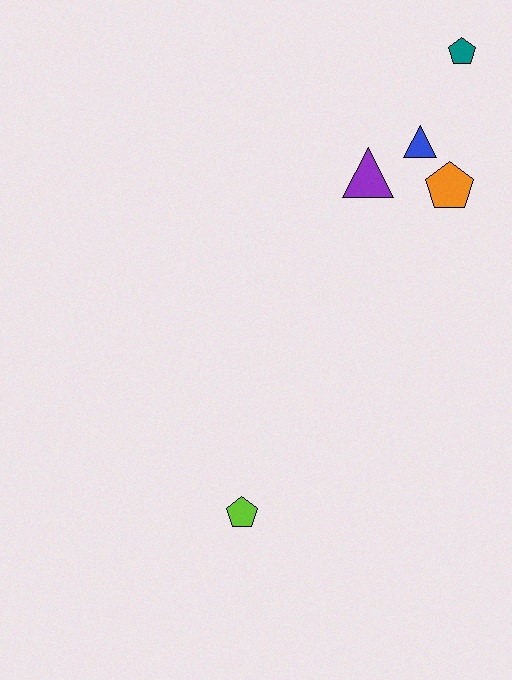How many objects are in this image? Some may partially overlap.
There are 5 objects.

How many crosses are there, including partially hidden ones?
There are no crosses.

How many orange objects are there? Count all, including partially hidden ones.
There is 1 orange object.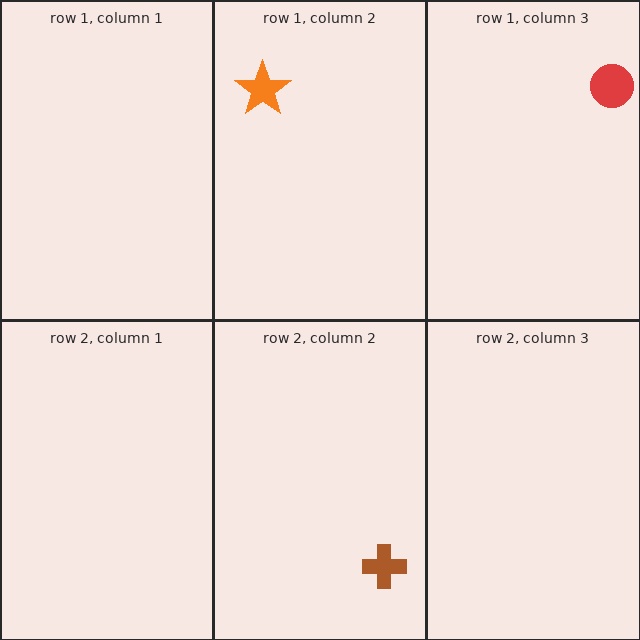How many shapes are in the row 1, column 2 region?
1.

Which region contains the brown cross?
The row 2, column 2 region.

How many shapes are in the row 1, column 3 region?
1.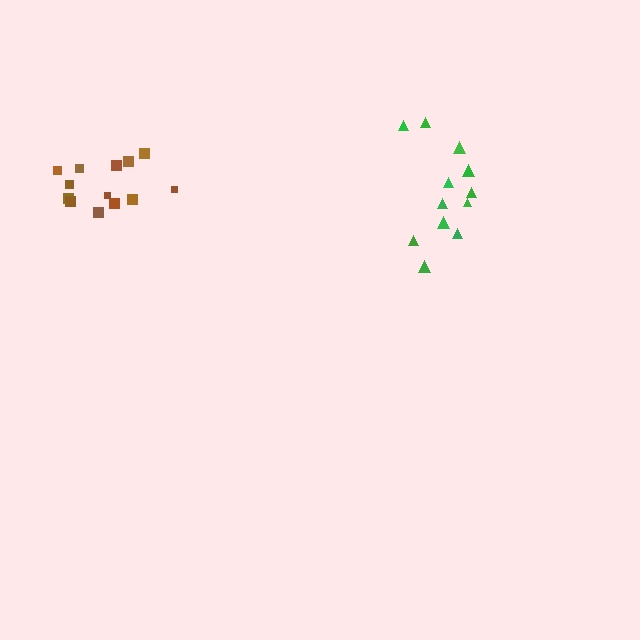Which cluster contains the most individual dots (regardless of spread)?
Brown (14).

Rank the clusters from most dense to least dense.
brown, green.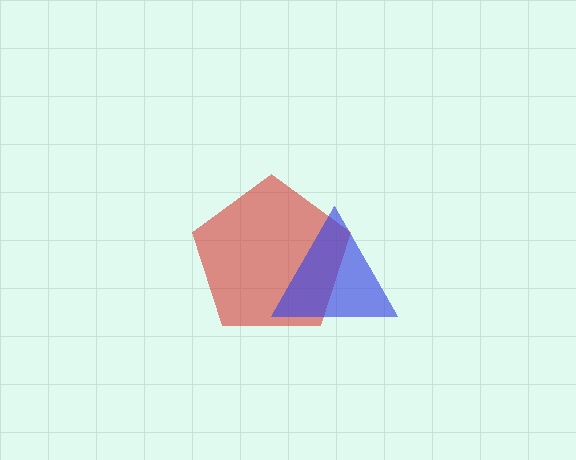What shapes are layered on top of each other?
The layered shapes are: a red pentagon, a blue triangle.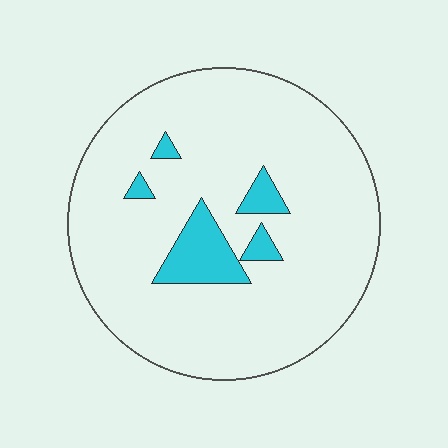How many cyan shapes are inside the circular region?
5.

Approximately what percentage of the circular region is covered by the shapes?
Approximately 10%.